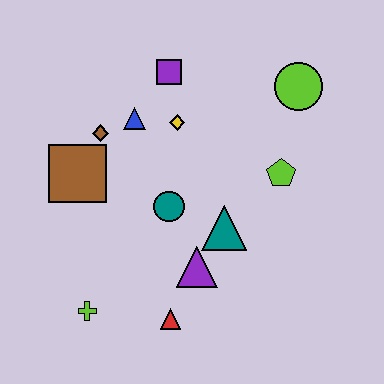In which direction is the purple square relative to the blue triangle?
The purple square is above the blue triangle.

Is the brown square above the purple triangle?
Yes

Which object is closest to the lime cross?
The red triangle is closest to the lime cross.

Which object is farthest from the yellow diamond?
The lime cross is farthest from the yellow diamond.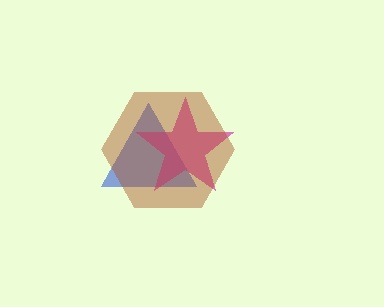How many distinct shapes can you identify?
There are 3 distinct shapes: a blue triangle, a magenta star, a brown hexagon.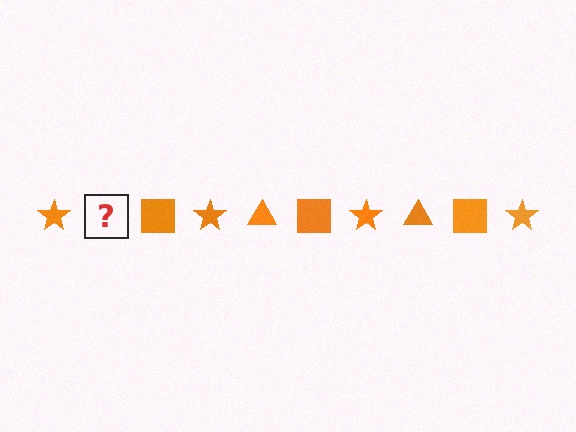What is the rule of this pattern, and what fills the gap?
The rule is that the pattern cycles through star, triangle, square shapes in orange. The gap should be filled with an orange triangle.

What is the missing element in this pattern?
The missing element is an orange triangle.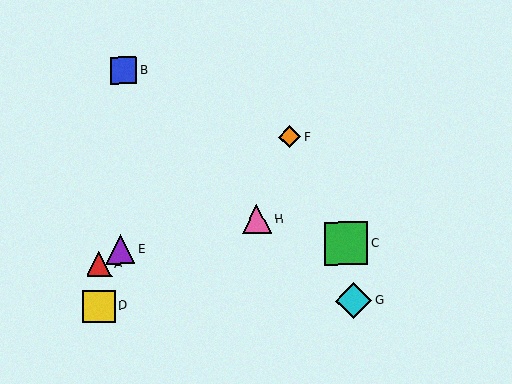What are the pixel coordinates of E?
Object E is at (120, 250).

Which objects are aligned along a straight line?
Objects A, E, F are aligned along a straight line.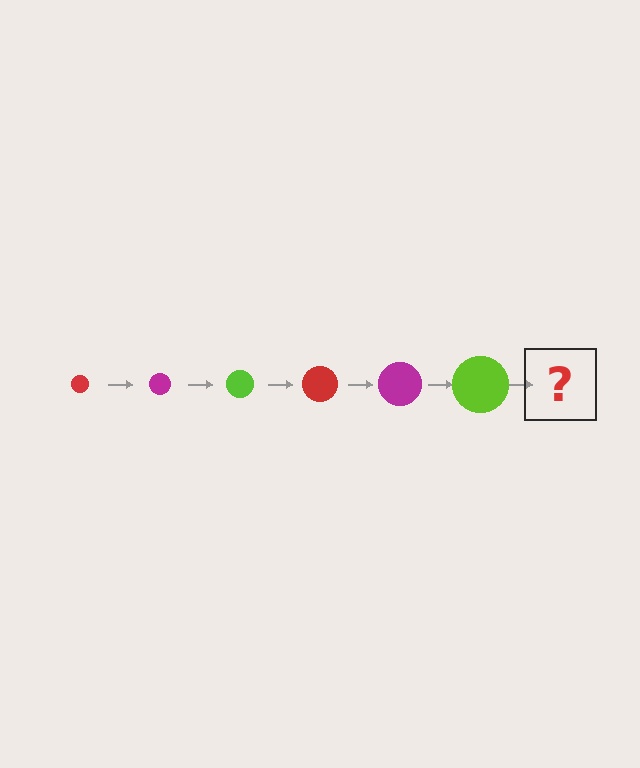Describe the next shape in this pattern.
It should be a red circle, larger than the previous one.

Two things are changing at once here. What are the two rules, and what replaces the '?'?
The two rules are that the circle grows larger each step and the color cycles through red, magenta, and lime. The '?' should be a red circle, larger than the previous one.